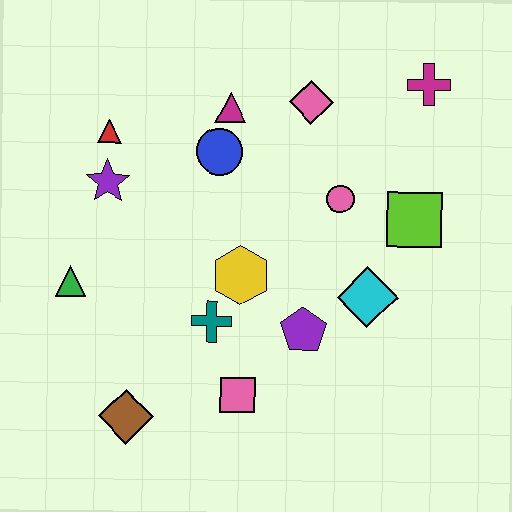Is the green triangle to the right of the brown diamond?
No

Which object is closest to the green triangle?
The purple star is closest to the green triangle.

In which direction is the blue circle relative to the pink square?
The blue circle is above the pink square.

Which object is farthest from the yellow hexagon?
The magenta cross is farthest from the yellow hexagon.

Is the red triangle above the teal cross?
Yes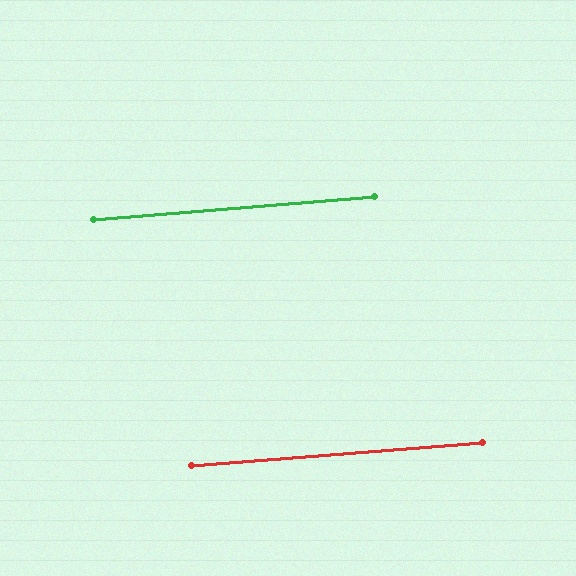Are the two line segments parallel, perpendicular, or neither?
Parallel — their directions differ by only 0.3°.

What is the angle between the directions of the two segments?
Approximately 0 degrees.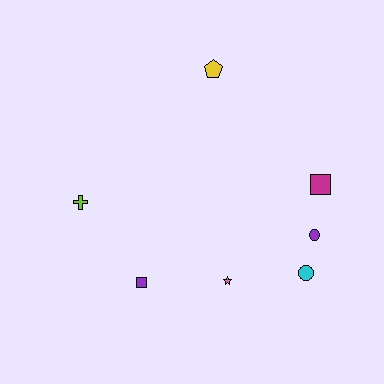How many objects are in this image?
There are 7 objects.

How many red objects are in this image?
There are no red objects.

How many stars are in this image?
There is 1 star.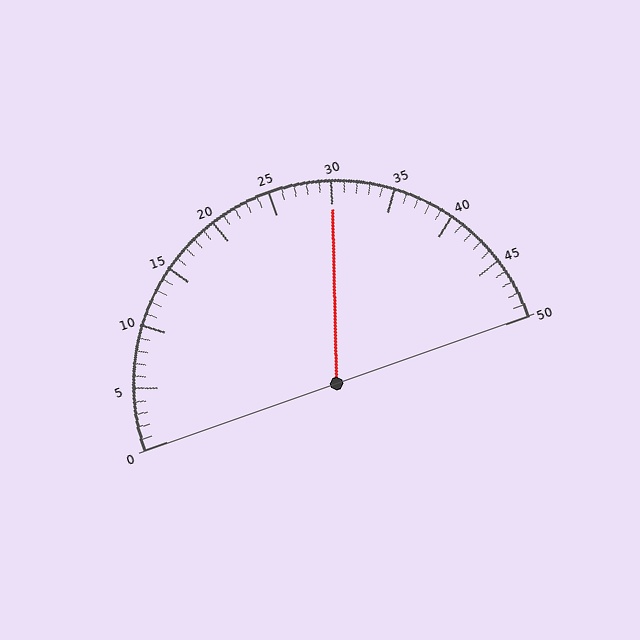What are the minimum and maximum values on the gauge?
The gauge ranges from 0 to 50.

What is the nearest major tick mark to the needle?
The nearest major tick mark is 30.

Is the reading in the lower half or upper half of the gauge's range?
The reading is in the upper half of the range (0 to 50).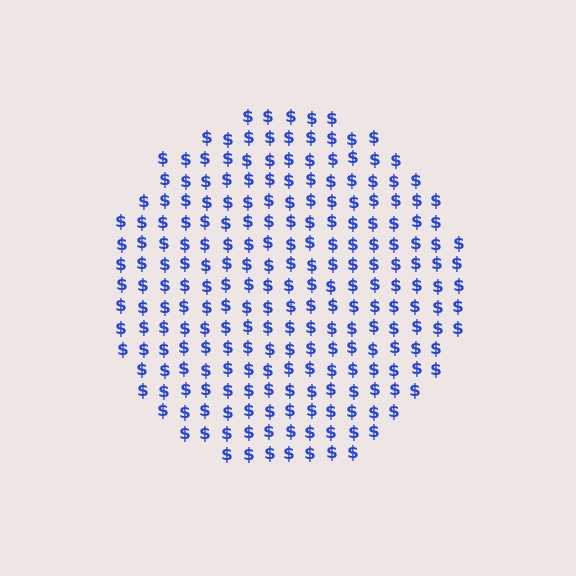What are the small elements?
The small elements are dollar signs.